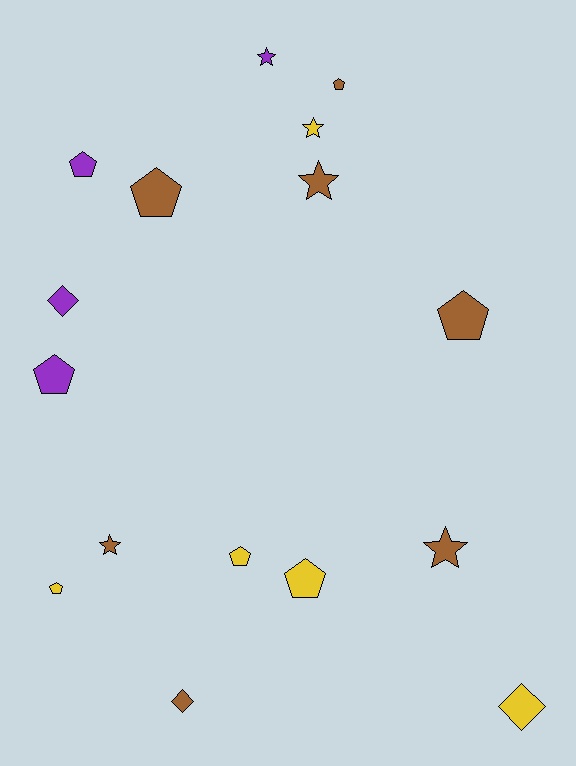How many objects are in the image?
There are 16 objects.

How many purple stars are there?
There is 1 purple star.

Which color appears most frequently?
Brown, with 7 objects.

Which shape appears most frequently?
Pentagon, with 8 objects.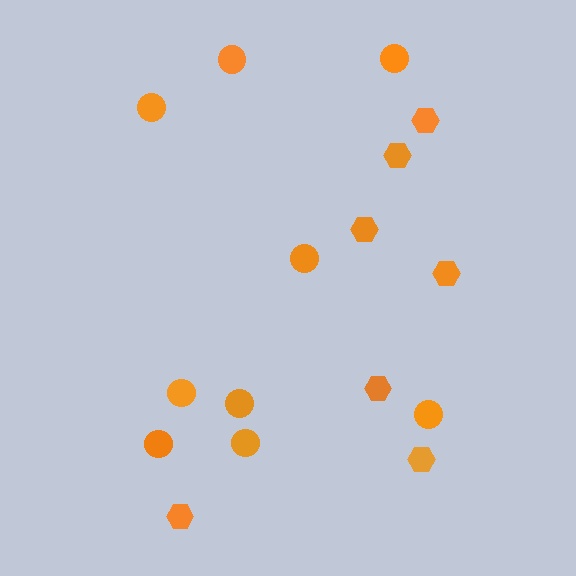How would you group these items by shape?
There are 2 groups: one group of circles (9) and one group of hexagons (7).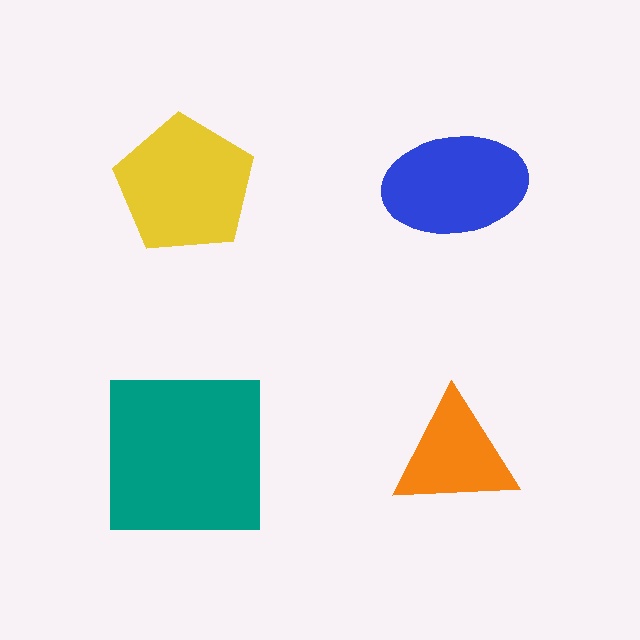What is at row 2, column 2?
An orange triangle.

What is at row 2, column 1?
A teal square.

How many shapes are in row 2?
2 shapes.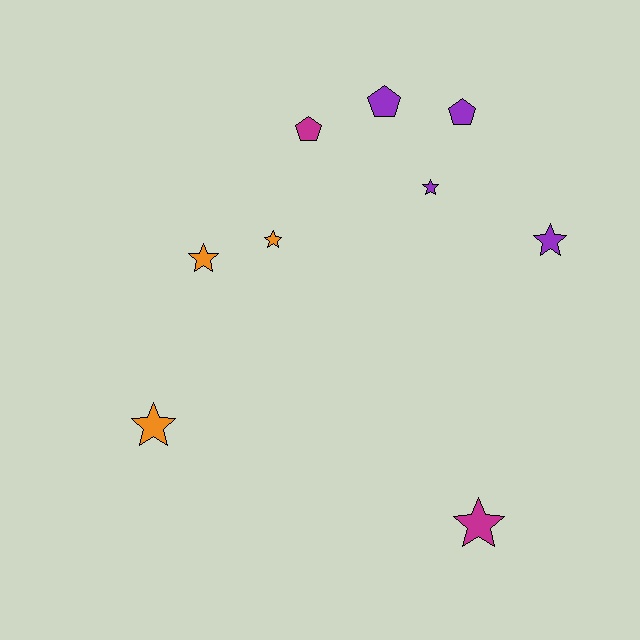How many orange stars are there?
There are 3 orange stars.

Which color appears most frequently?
Purple, with 4 objects.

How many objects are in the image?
There are 9 objects.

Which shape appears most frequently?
Star, with 6 objects.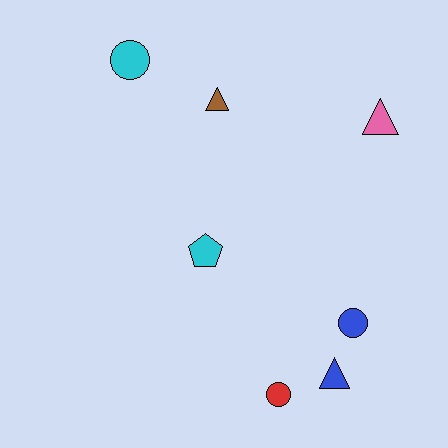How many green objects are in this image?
There are no green objects.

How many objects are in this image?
There are 7 objects.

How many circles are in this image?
There are 3 circles.